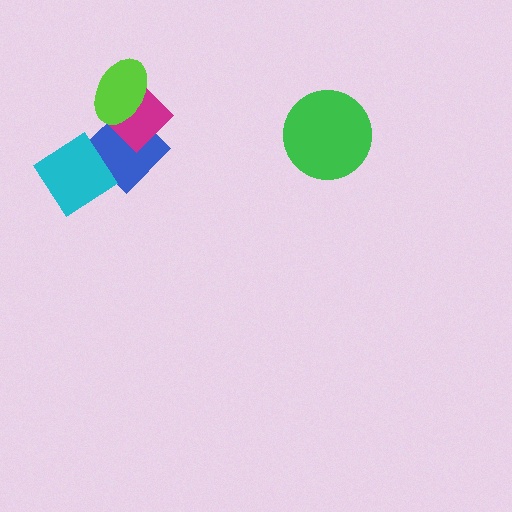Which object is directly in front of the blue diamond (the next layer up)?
The magenta diamond is directly in front of the blue diamond.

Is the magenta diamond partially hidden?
Yes, it is partially covered by another shape.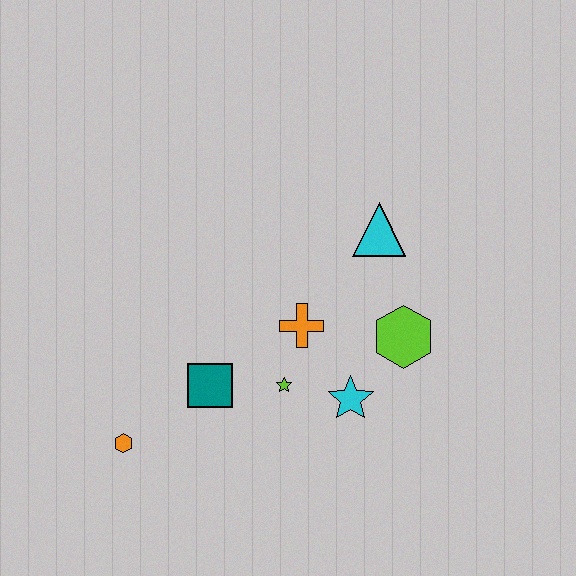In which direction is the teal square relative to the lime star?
The teal square is to the left of the lime star.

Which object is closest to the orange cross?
The lime star is closest to the orange cross.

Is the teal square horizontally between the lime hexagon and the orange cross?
No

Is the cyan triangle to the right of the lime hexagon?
No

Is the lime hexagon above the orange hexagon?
Yes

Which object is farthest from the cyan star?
The orange hexagon is farthest from the cyan star.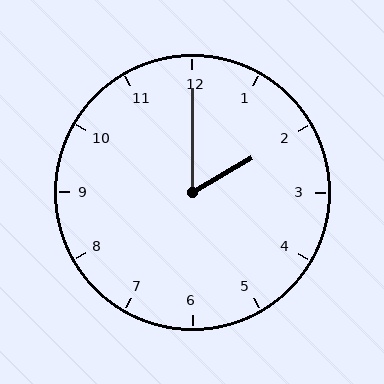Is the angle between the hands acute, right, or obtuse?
It is acute.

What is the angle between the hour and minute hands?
Approximately 60 degrees.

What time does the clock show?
2:00.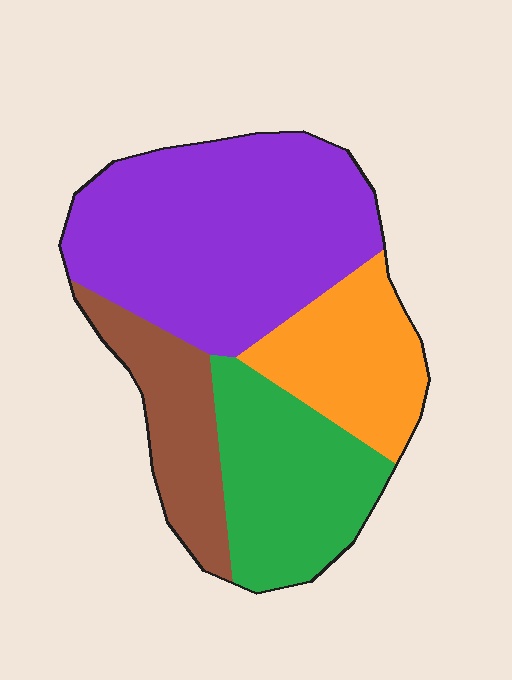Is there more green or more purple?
Purple.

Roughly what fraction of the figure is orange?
Orange covers 18% of the figure.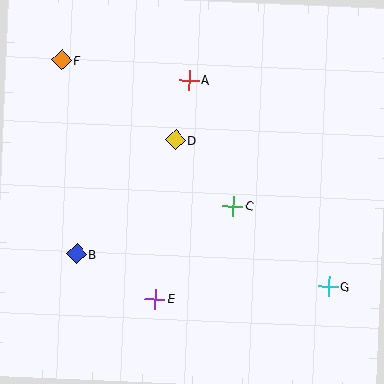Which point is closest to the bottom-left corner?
Point B is closest to the bottom-left corner.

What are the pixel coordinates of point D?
Point D is at (175, 140).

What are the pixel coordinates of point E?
Point E is at (155, 299).